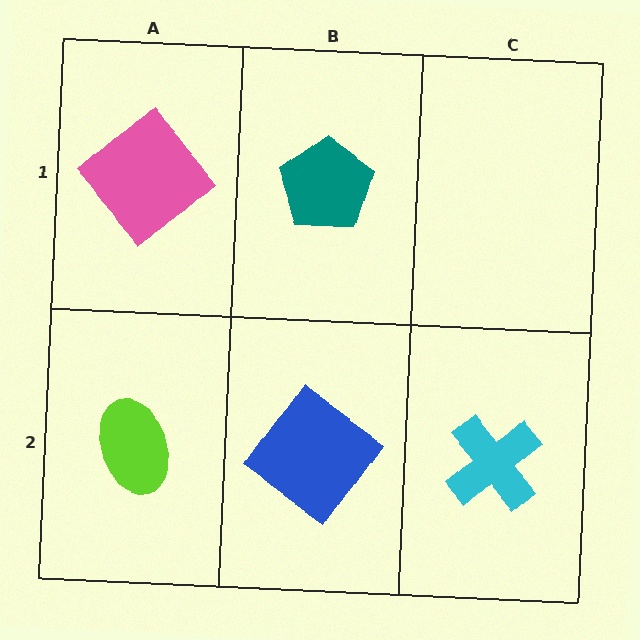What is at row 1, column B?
A teal pentagon.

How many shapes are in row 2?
3 shapes.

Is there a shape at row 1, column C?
No, that cell is empty.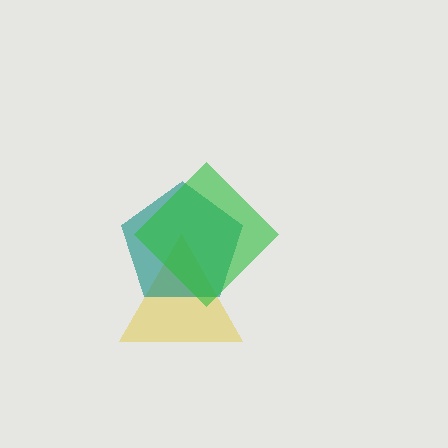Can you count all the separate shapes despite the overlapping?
Yes, there are 3 separate shapes.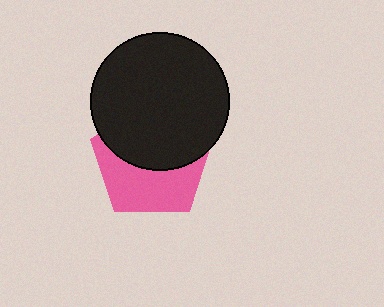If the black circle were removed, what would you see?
You would see the complete pink pentagon.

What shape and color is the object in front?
The object in front is a black circle.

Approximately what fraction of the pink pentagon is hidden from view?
Roughly 53% of the pink pentagon is hidden behind the black circle.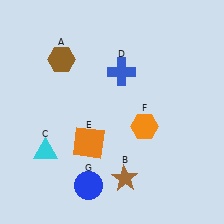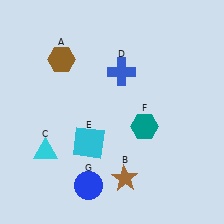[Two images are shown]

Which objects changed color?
E changed from orange to cyan. F changed from orange to teal.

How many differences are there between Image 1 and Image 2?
There are 2 differences between the two images.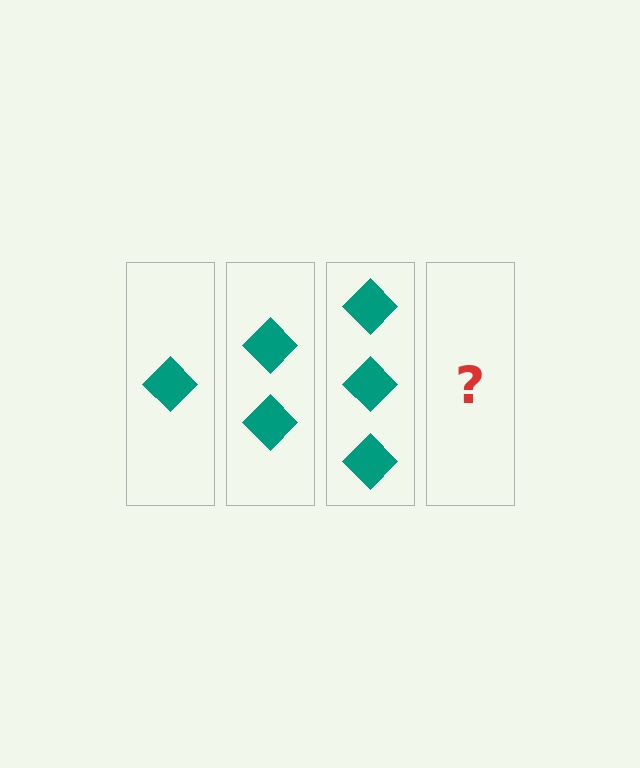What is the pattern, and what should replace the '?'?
The pattern is that each step adds one more diamond. The '?' should be 4 diamonds.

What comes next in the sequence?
The next element should be 4 diamonds.